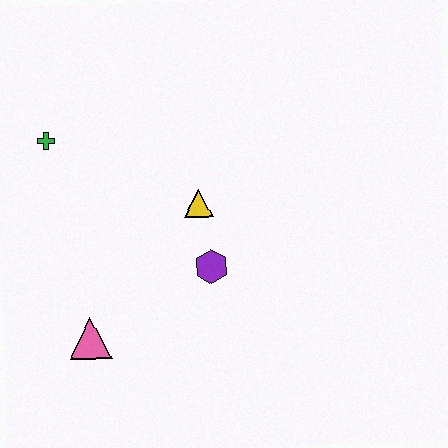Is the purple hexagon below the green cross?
Yes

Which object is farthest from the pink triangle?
The green cross is farthest from the pink triangle.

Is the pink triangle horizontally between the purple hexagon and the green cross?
Yes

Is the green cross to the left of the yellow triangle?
Yes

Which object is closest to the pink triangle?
The purple hexagon is closest to the pink triangle.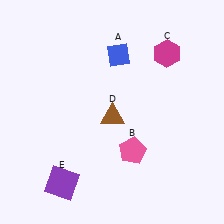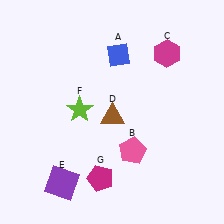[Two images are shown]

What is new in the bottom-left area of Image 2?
A magenta pentagon (G) was added in the bottom-left area of Image 2.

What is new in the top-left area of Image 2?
A lime star (F) was added in the top-left area of Image 2.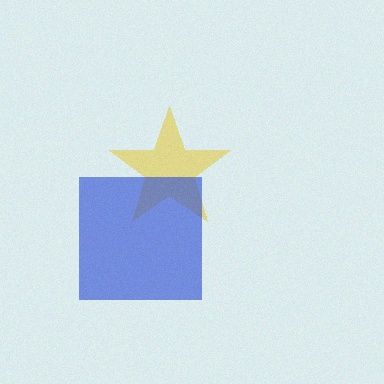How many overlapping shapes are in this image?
There are 2 overlapping shapes in the image.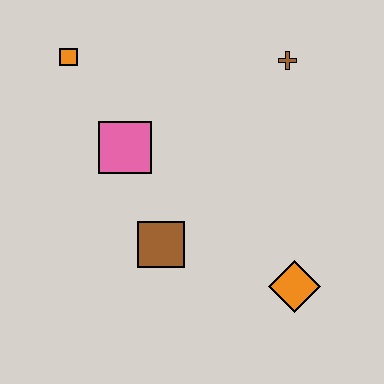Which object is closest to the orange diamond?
The brown square is closest to the orange diamond.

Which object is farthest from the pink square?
The orange diamond is farthest from the pink square.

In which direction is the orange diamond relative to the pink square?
The orange diamond is to the right of the pink square.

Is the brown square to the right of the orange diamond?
No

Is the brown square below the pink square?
Yes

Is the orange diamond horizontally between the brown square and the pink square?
No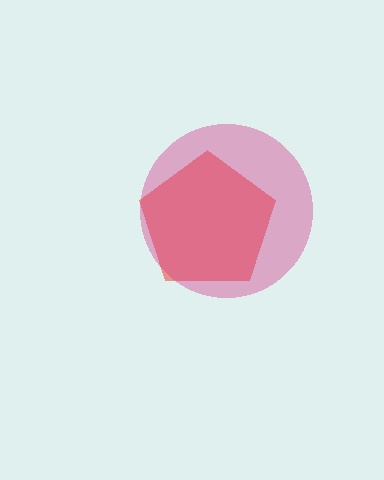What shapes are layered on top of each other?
The layered shapes are: a red pentagon, a magenta circle.